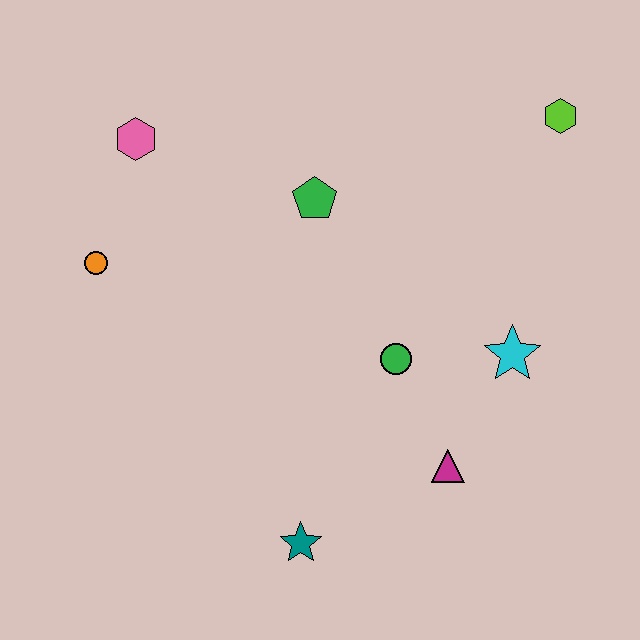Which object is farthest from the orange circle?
The lime hexagon is farthest from the orange circle.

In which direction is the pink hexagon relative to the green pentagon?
The pink hexagon is to the left of the green pentagon.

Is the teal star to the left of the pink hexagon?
No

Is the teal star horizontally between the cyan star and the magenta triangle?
No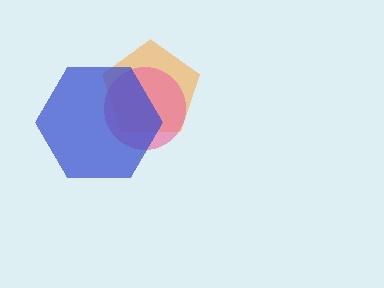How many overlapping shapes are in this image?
There are 3 overlapping shapes in the image.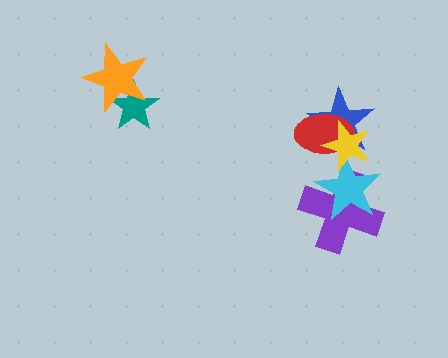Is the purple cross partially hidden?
Yes, it is partially covered by another shape.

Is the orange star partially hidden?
No, no other shape covers it.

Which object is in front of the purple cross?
The cyan star is in front of the purple cross.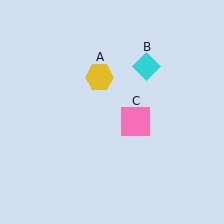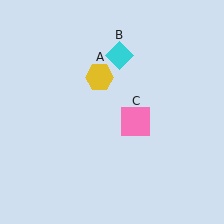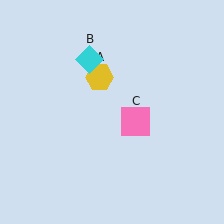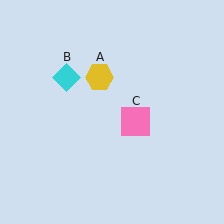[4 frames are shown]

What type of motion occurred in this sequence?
The cyan diamond (object B) rotated counterclockwise around the center of the scene.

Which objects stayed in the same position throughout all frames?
Yellow hexagon (object A) and pink square (object C) remained stationary.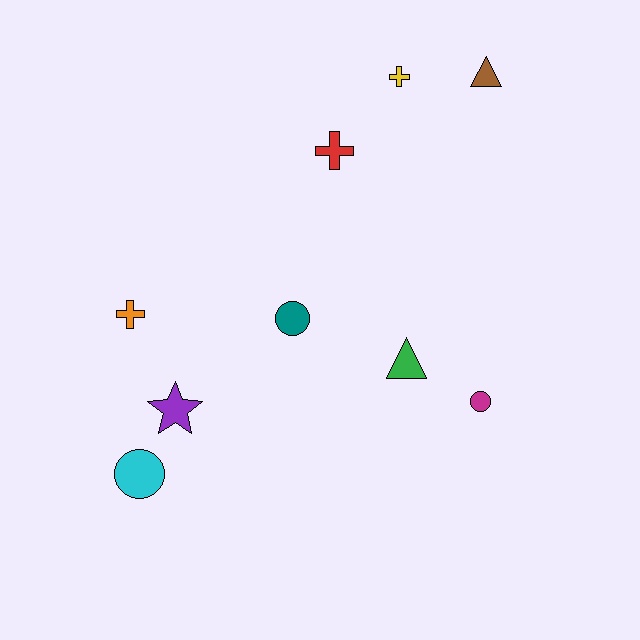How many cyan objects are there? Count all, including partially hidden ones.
There is 1 cyan object.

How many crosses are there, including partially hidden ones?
There are 3 crosses.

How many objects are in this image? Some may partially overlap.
There are 9 objects.